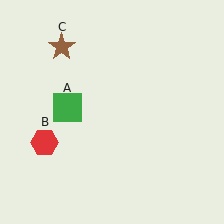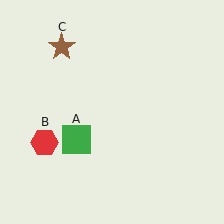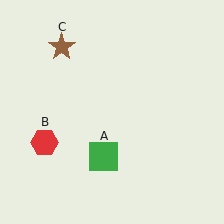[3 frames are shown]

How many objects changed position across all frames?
1 object changed position: green square (object A).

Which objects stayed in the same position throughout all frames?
Red hexagon (object B) and brown star (object C) remained stationary.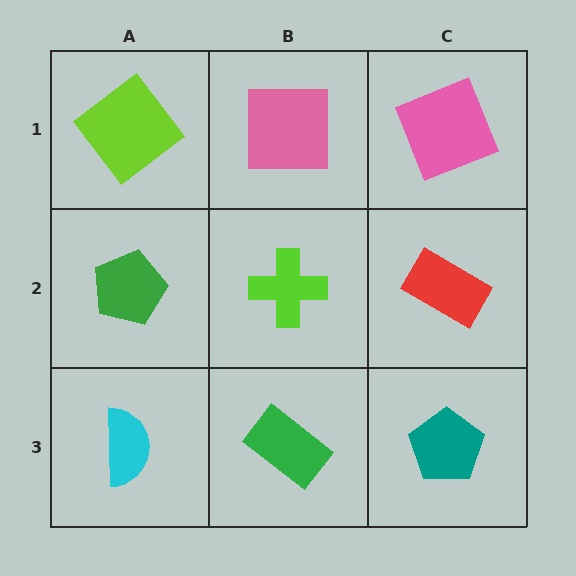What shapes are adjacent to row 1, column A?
A green pentagon (row 2, column A), a pink square (row 1, column B).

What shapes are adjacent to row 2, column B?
A pink square (row 1, column B), a green rectangle (row 3, column B), a green pentagon (row 2, column A), a red rectangle (row 2, column C).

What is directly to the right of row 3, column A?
A green rectangle.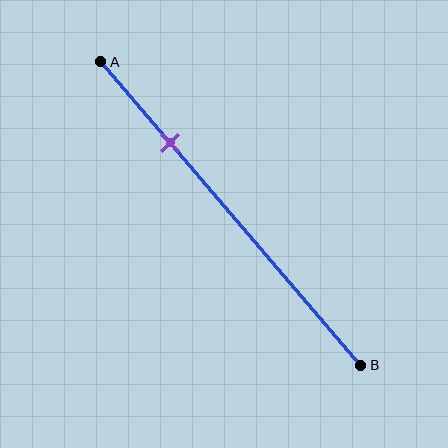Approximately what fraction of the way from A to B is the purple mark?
The purple mark is approximately 25% of the way from A to B.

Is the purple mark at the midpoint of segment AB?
No, the mark is at about 25% from A, not at the 50% midpoint.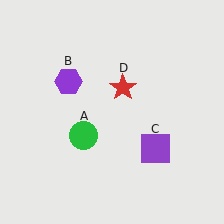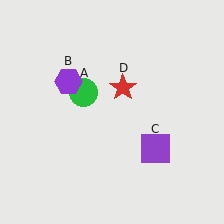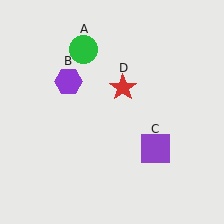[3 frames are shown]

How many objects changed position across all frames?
1 object changed position: green circle (object A).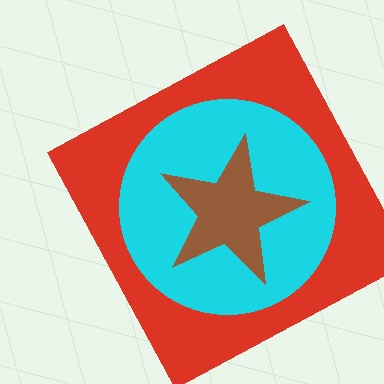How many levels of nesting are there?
3.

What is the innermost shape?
The brown star.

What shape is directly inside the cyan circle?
The brown star.